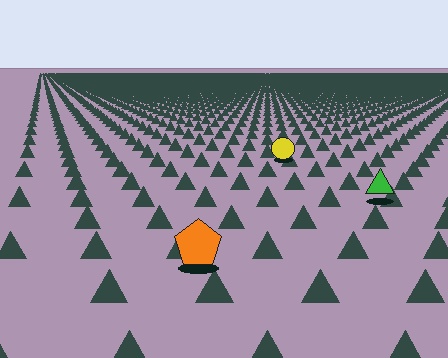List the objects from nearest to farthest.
From nearest to farthest: the orange pentagon, the green triangle, the yellow circle.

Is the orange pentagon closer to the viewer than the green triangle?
Yes. The orange pentagon is closer — you can tell from the texture gradient: the ground texture is coarser near it.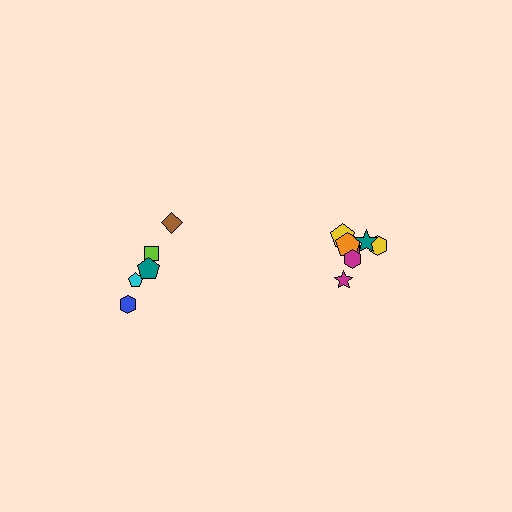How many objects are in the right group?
There are 7 objects.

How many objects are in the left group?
There are 5 objects.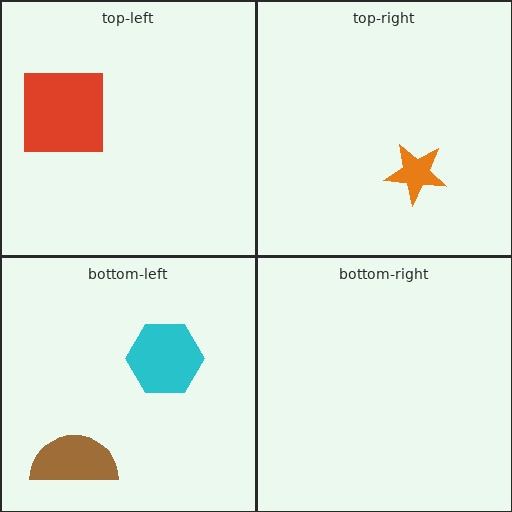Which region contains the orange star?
The top-right region.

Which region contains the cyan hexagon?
The bottom-left region.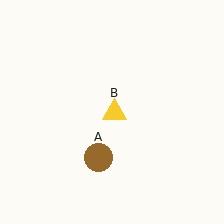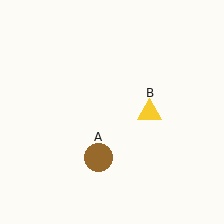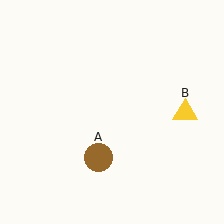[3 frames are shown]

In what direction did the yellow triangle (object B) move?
The yellow triangle (object B) moved right.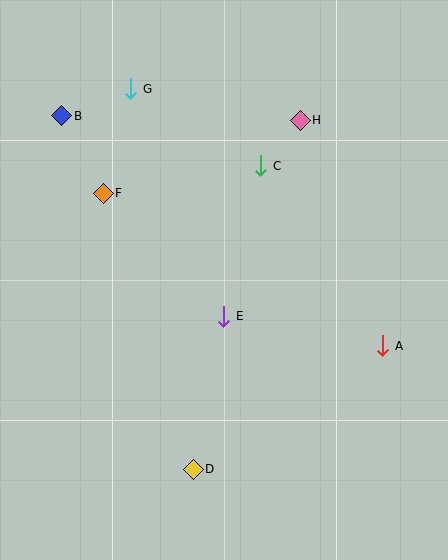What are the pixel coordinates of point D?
Point D is at (193, 469).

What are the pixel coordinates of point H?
Point H is at (300, 120).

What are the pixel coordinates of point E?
Point E is at (224, 316).